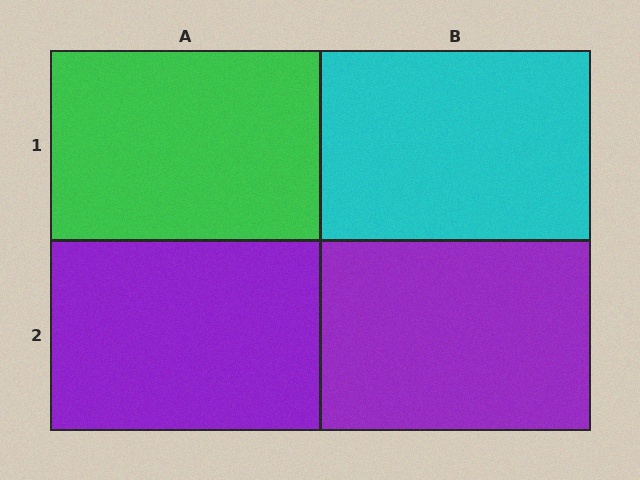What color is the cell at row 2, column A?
Purple.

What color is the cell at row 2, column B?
Purple.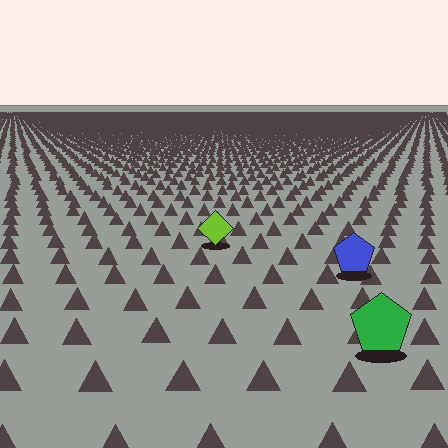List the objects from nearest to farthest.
From nearest to farthest: the green pentagon, the blue pentagon, the lime diamond.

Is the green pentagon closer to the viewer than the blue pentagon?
Yes. The green pentagon is closer — you can tell from the texture gradient: the ground texture is coarser near it.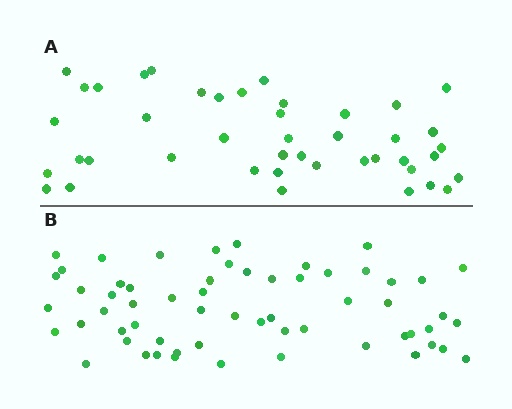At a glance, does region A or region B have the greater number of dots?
Region B (the bottom region) has more dots.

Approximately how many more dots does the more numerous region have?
Region B has approximately 15 more dots than region A.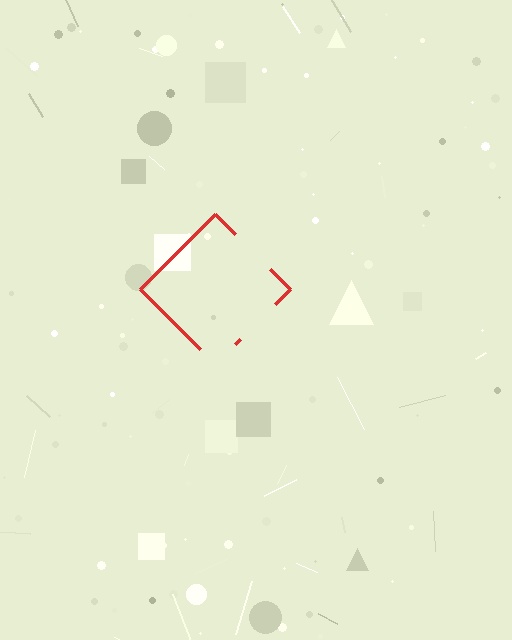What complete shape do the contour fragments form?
The contour fragments form a diamond.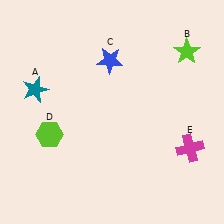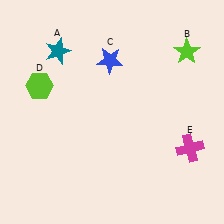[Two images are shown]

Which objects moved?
The objects that moved are: the teal star (A), the lime hexagon (D).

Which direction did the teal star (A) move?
The teal star (A) moved up.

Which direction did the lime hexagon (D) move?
The lime hexagon (D) moved up.